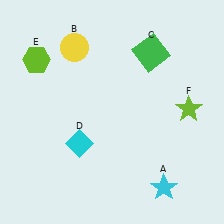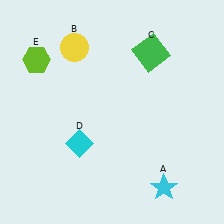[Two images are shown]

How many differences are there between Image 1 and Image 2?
There is 1 difference between the two images.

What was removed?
The lime star (F) was removed in Image 2.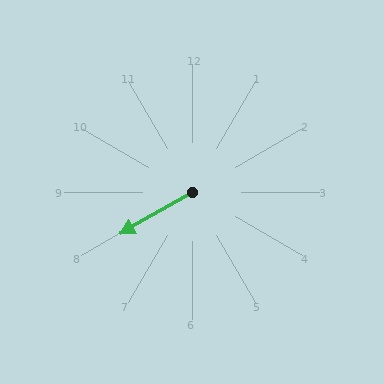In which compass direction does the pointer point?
Southwest.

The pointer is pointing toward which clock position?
Roughly 8 o'clock.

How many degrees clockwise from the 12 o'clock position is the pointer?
Approximately 240 degrees.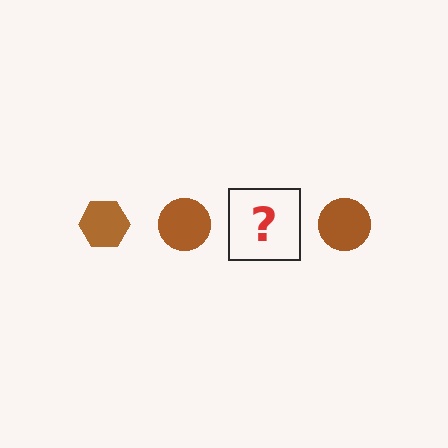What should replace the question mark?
The question mark should be replaced with a brown hexagon.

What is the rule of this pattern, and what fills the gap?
The rule is that the pattern cycles through hexagon, circle shapes in brown. The gap should be filled with a brown hexagon.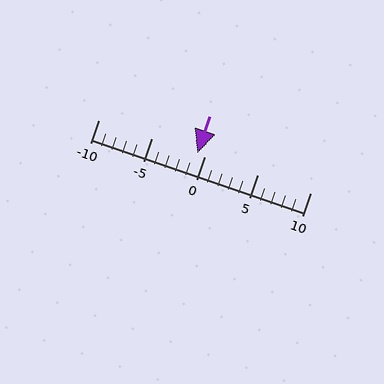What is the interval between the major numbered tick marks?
The major tick marks are spaced 5 units apart.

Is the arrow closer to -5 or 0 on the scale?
The arrow is closer to 0.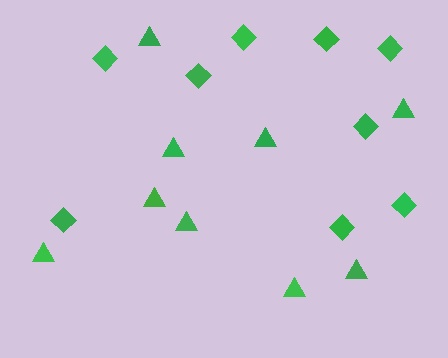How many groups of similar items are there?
There are 2 groups: one group of diamonds (9) and one group of triangles (9).